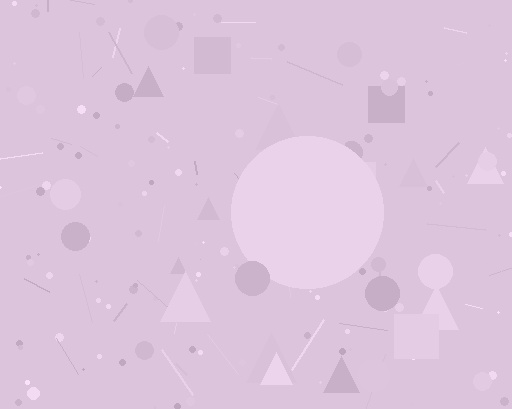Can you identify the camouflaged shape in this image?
The camouflaged shape is a circle.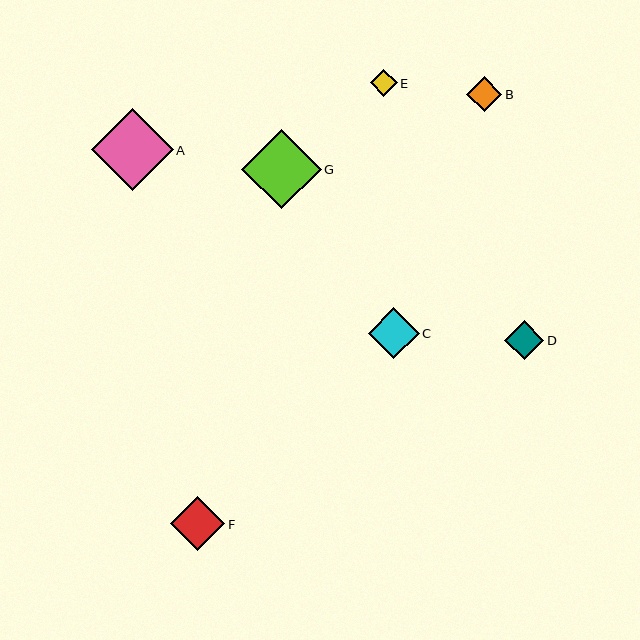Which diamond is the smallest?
Diamond E is the smallest with a size of approximately 27 pixels.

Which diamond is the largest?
Diamond A is the largest with a size of approximately 82 pixels.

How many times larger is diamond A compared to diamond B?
Diamond A is approximately 2.3 times the size of diamond B.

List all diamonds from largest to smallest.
From largest to smallest: A, G, F, C, D, B, E.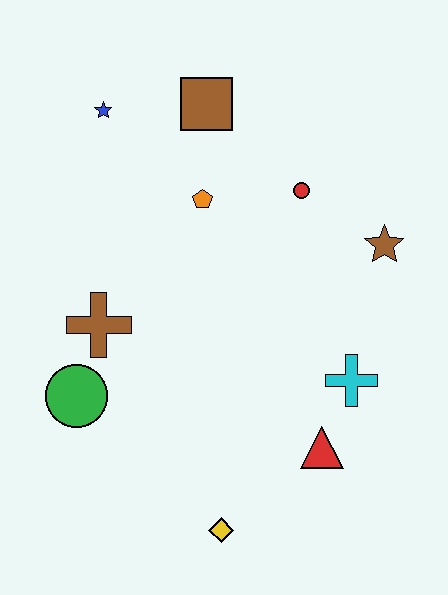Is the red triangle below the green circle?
Yes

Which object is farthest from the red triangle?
The blue star is farthest from the red triangle.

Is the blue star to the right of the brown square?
No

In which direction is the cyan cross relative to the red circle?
The cyan cross is below the red circle.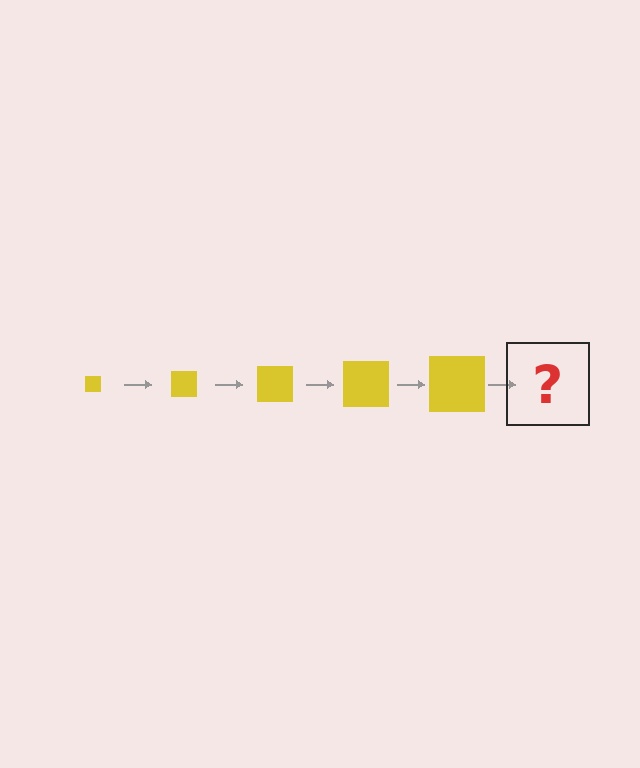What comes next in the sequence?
The next element should be a yellow square, larger than the previous one.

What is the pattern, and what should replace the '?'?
The pattern is that the square gets progressively larger each step. The '?' should be a yellow square, larger than the previous one.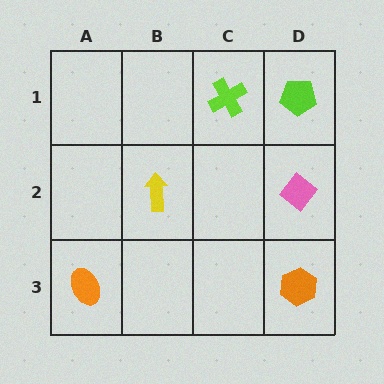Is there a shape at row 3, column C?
No, that cell is empty.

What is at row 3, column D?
An orange hexagon.